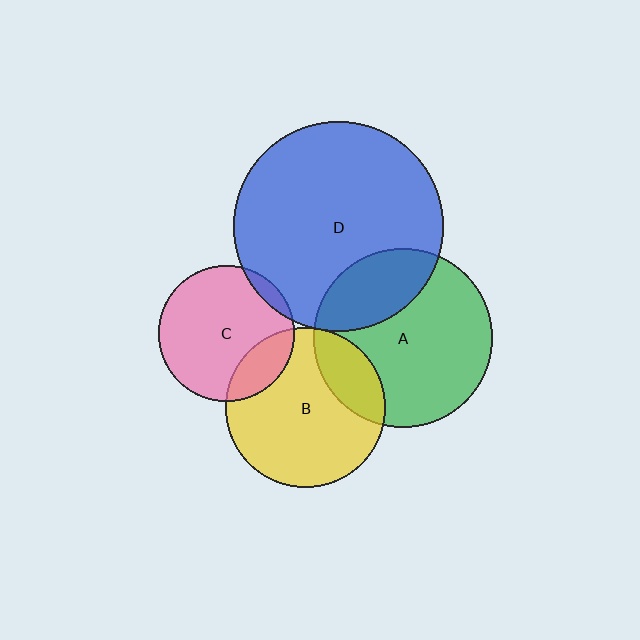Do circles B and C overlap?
Yes.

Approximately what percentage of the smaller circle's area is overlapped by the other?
Approximately 20%.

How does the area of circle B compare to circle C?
Approximately 1.4 times.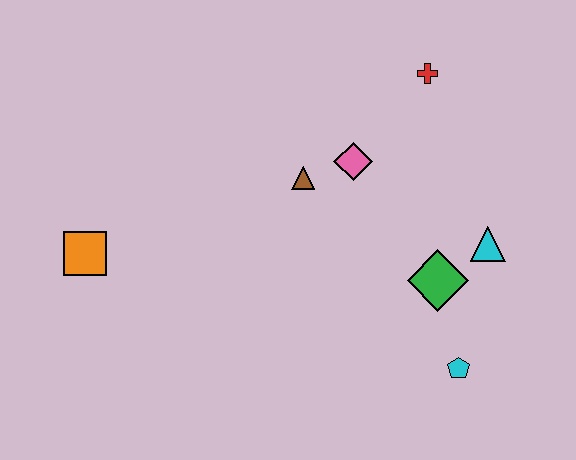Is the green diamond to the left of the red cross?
No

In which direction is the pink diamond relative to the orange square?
The pink diamond is to the right of the orange square.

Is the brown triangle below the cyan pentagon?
No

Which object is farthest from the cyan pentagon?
The orange square is farthest from the cyan pentagon.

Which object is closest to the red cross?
The pink diamond is closest to the red cross.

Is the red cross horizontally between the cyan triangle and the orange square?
Yes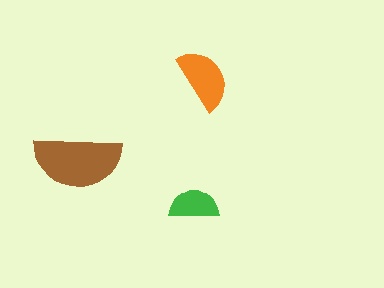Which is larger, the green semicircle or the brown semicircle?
The brown one.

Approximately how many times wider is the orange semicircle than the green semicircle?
About 1.5 times wider.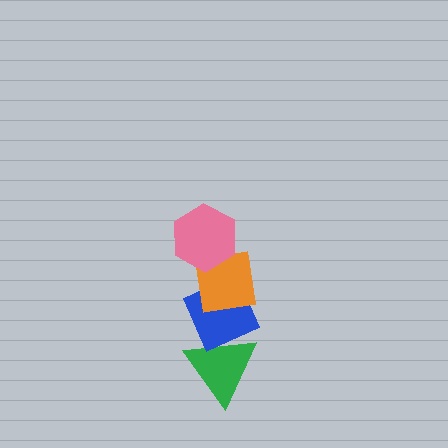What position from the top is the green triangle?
The green triangle is 4th from the top.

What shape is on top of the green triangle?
The blue diamond is on top of the green triangle.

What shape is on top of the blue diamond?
The orange square is on top of the blue diamond.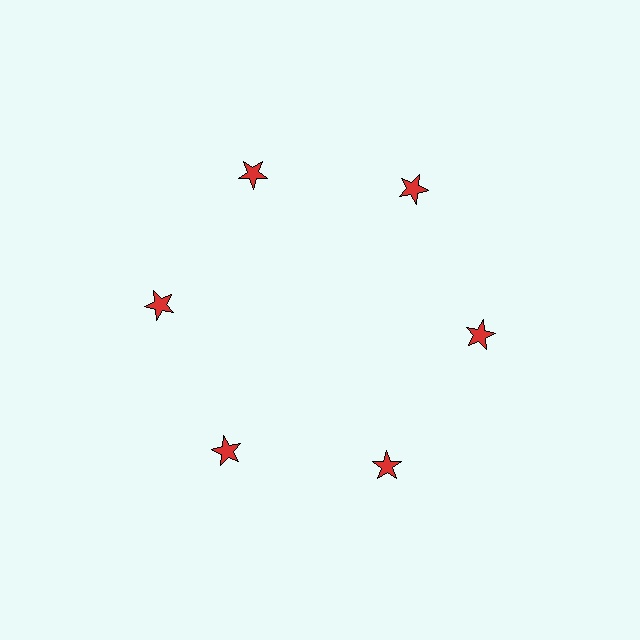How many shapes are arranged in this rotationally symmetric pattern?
There are 6 shapes, arranged in 6 groups of 1.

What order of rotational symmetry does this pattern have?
This pattern has 6-fold rotational symmetry.